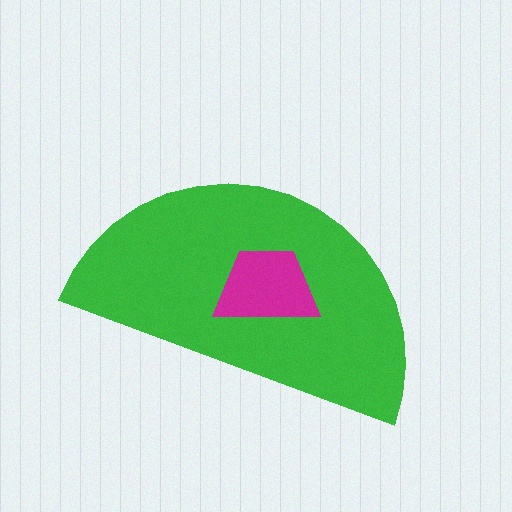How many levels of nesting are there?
2.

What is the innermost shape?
The magenta trapezoid.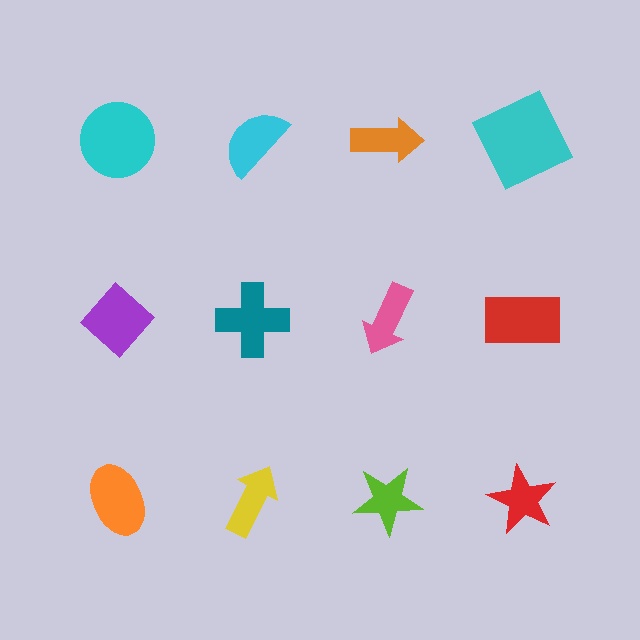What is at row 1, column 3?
An orange arrow.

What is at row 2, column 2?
A teal cross.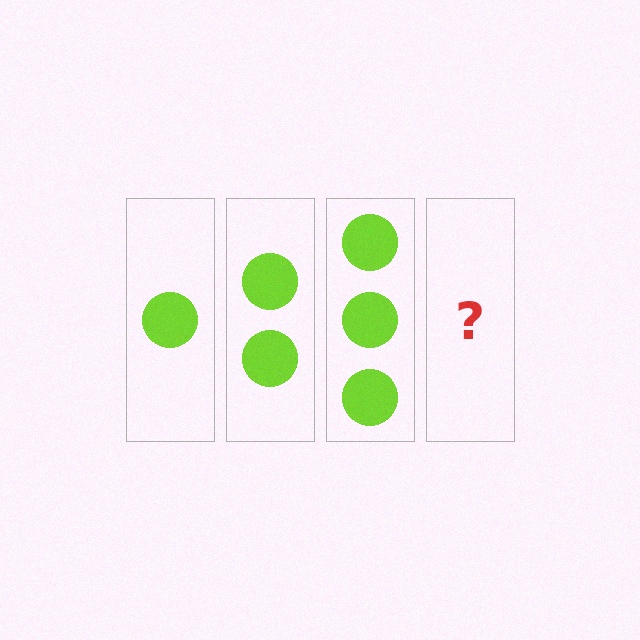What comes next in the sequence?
The next element should be 4 circles.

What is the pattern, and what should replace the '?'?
The pattern is that each step adds one more circle. The '?' should be 4 circles.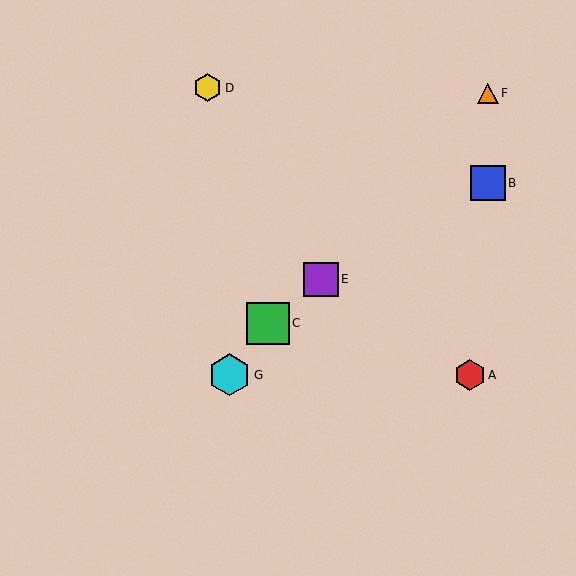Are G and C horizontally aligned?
No, G is at y≈375 and C is at y≈323.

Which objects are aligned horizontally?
Objects A, G are aligned horizontally.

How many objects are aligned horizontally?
2 objects (A, G) are aligned horizontally.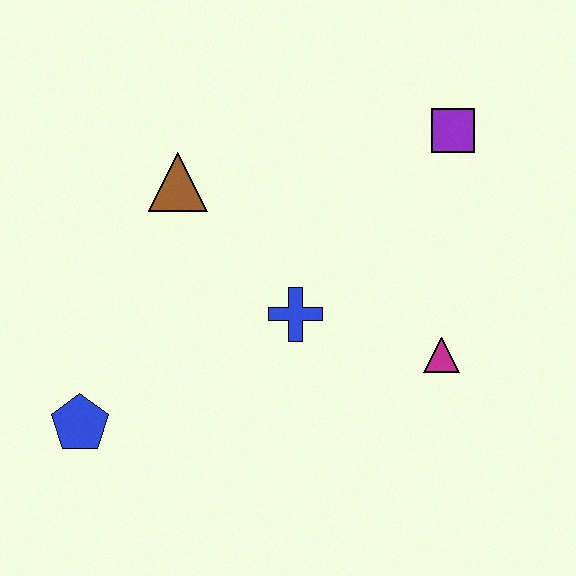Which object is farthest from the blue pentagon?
The purple square is farthest from the blue pentagon.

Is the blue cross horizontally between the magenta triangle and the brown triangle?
Yes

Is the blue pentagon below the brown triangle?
Yes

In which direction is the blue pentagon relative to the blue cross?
The blue pentagon is to the left of the blue cross.